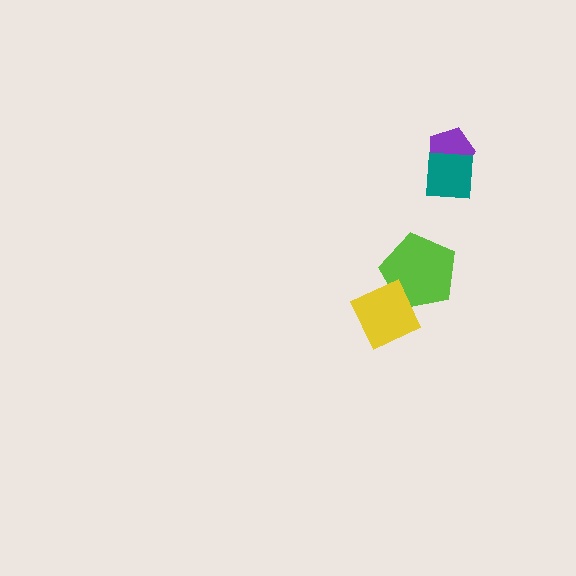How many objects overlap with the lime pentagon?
1 object overlaps with the lime pentagon.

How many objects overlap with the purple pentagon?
1 object overlaps with the purple pentagon.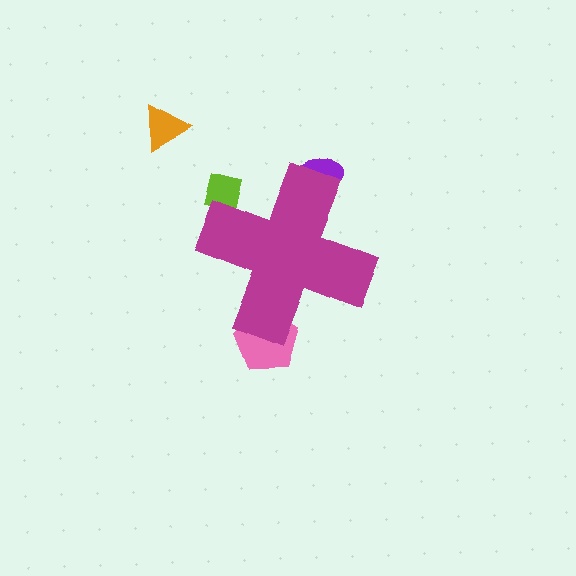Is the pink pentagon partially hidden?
Yes, the pink pentagon is partially hidden behind the magenta cross.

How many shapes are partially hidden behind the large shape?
3 shapes are partially hidden.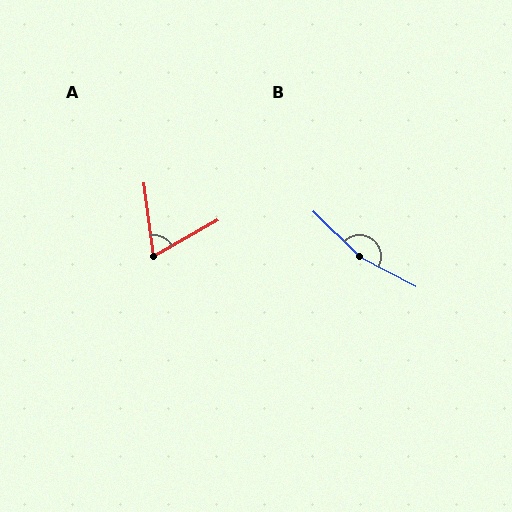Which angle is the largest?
B, at approximately 164 degrees.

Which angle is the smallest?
A, at approximately 68 degrees.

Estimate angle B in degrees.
Approximately 164 degrees.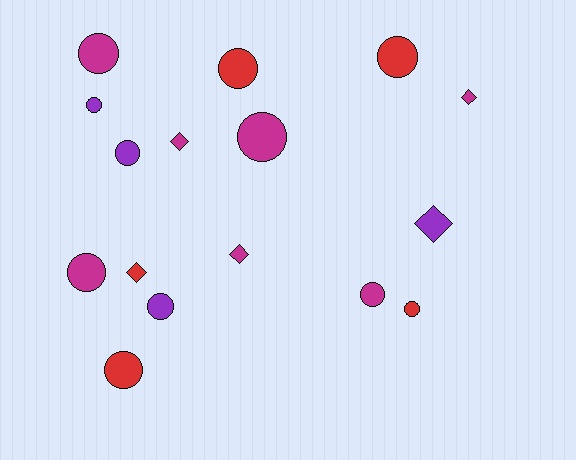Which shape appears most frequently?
Circle, with 11 objects.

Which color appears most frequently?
Magenta, with 7 objects.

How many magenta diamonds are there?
There are 3 magenta diamonds.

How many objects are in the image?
There are 16 objects.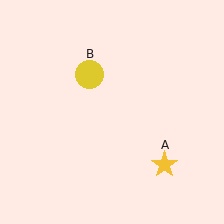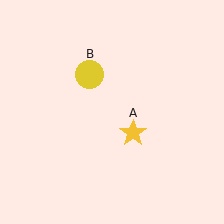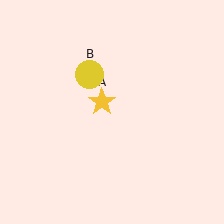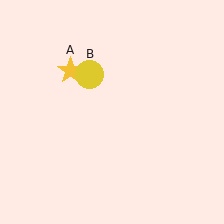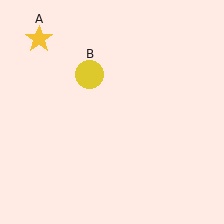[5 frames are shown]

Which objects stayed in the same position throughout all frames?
Yellow circle (object B) remained stationary.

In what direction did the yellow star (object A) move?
The yellow star (object A) moved up and to the left.